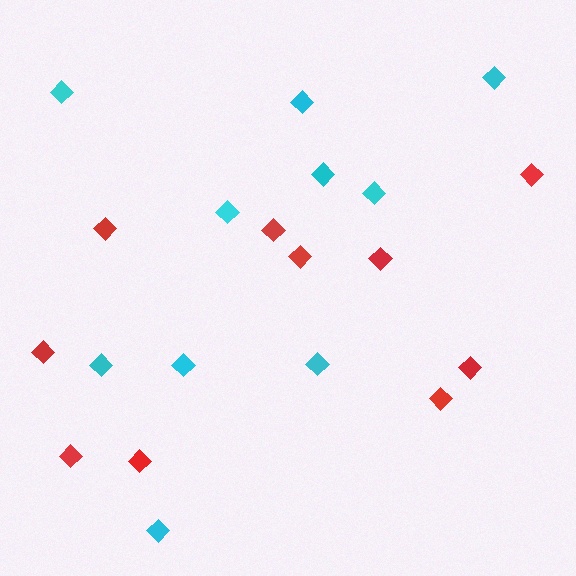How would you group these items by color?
There are 2 groups: one group of red diamonds (10) and one group of cyan diamonds (10).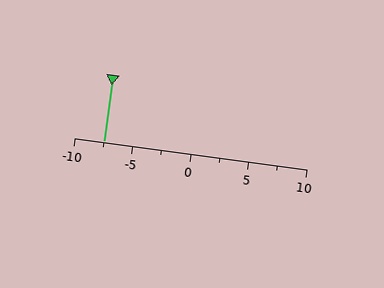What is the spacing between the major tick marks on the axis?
The major ticks are spaced 5 apart.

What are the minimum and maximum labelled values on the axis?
The axis runs from -10 to 10.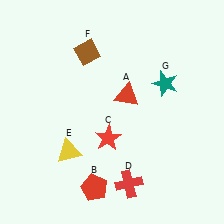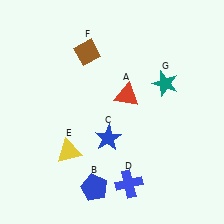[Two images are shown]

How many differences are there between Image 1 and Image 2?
There are 3 differences between the two images.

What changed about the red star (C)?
In Image 1, C is red. In Image 2, it changed to blue.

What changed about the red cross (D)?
In Image 1, D is red. In Image 2, it changed to blue.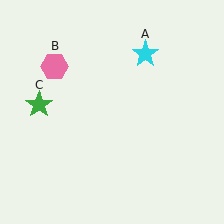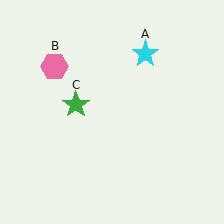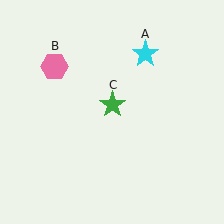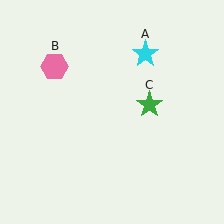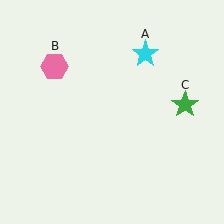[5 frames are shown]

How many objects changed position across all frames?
1 object changed position: green star (object C).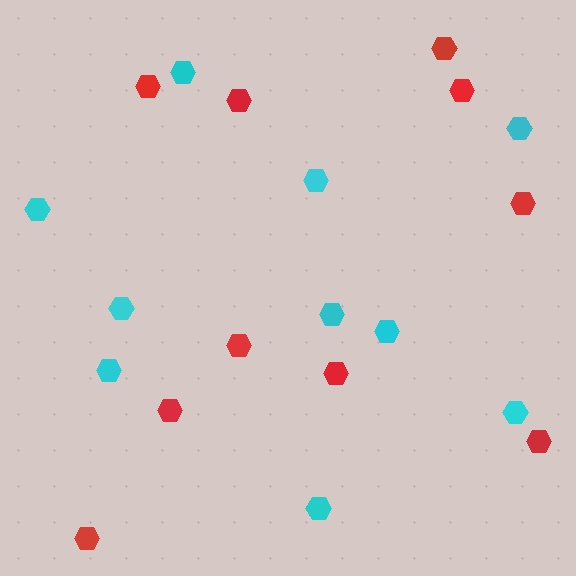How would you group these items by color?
There are 2 groups: one group of cyan hexagons (10) and one group of red hexagons (10).